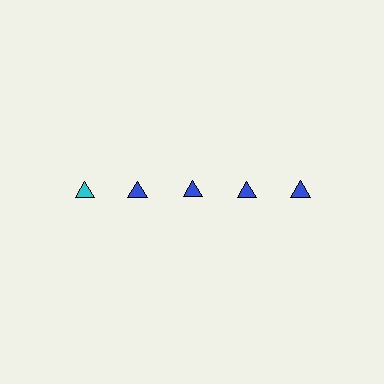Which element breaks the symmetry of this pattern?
The cyan triangle in the top row, leftmost column breaks the symmetry. All other shapes are blue triangles.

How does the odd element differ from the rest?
It has a different color: cyan instead of blue.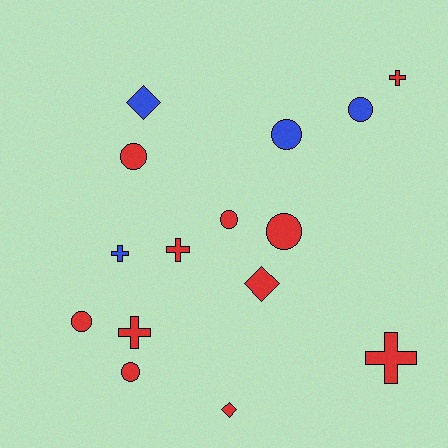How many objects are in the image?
There are 15 objects.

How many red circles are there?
There are 5 red circles.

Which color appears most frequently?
Red, with 11 objects.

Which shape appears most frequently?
Circle, with 7 objects.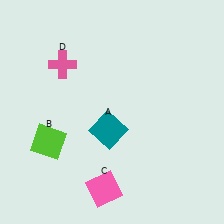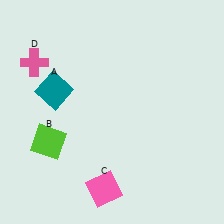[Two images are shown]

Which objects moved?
The objects that moved are: the teal square (A), the pink cross (D).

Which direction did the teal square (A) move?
The teal square (A) moved left.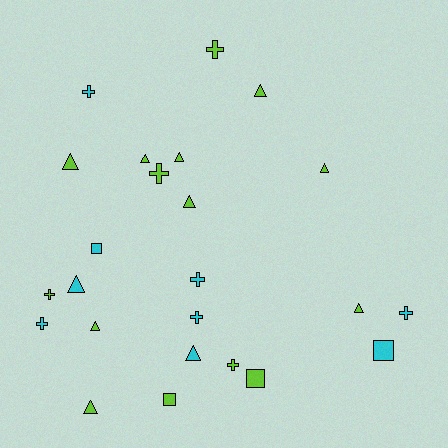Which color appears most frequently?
Lime, with 15 objects.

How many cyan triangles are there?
There are 2 cyan triangles.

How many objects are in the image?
There are 24 objects.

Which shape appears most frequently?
Triangle, with 11 objects.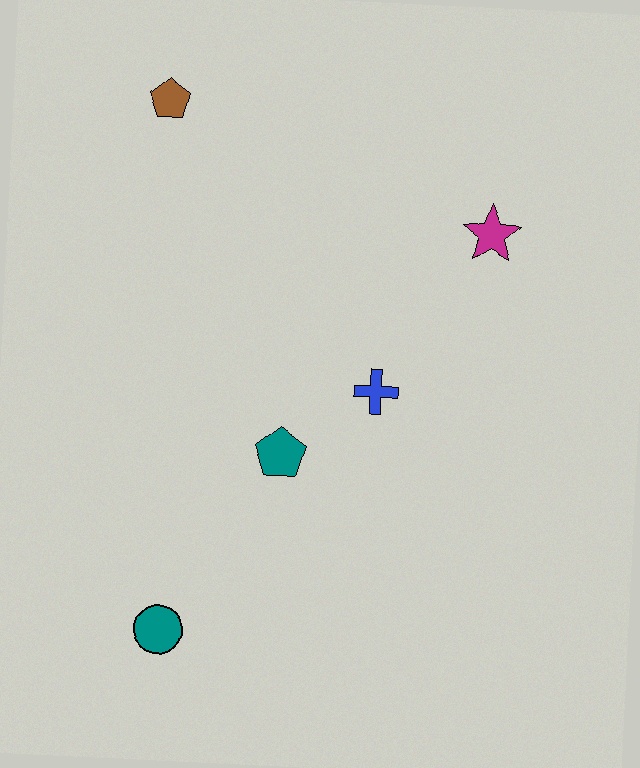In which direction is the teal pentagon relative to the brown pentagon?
The teal pentagon is below the brown pentagon.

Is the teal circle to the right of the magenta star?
No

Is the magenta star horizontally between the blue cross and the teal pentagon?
No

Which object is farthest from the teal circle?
The brown pentagon is farthest from the teal circle.